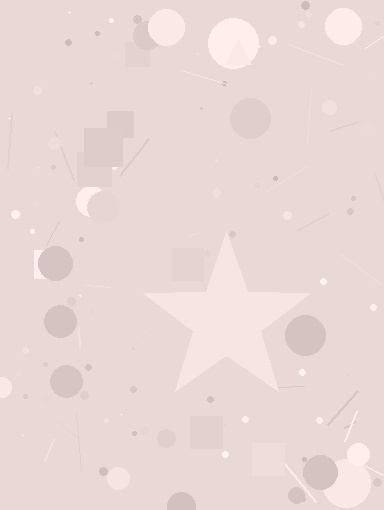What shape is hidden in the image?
A star is hidden in the image.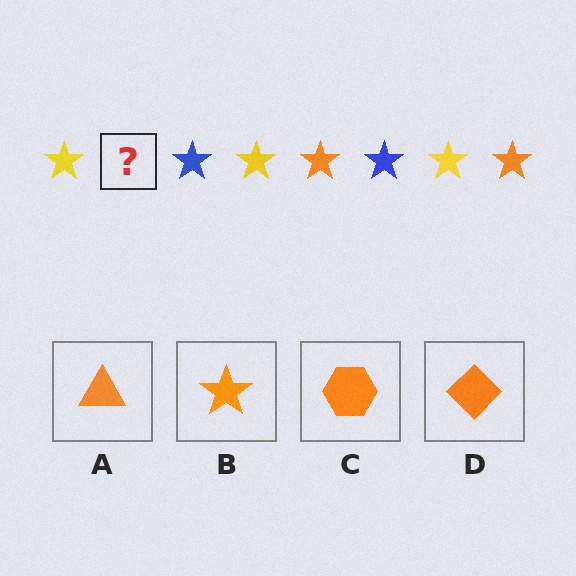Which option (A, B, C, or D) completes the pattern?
B.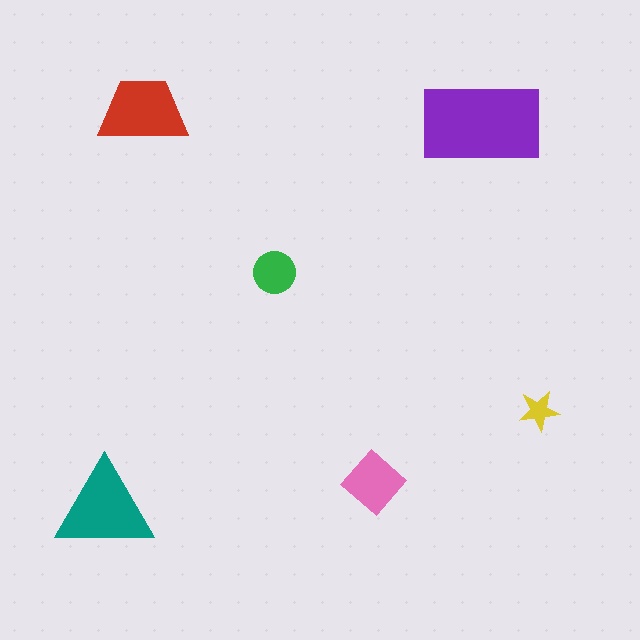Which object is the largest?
The purple rectangle.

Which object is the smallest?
The yellow star.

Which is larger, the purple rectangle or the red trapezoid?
The purple rectangle.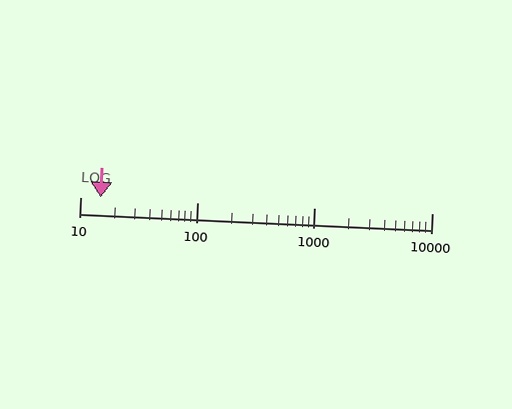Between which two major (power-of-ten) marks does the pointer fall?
The pointer is between 10 and 100.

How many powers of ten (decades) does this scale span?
The scale spans 3 decades, from 10 to 10000.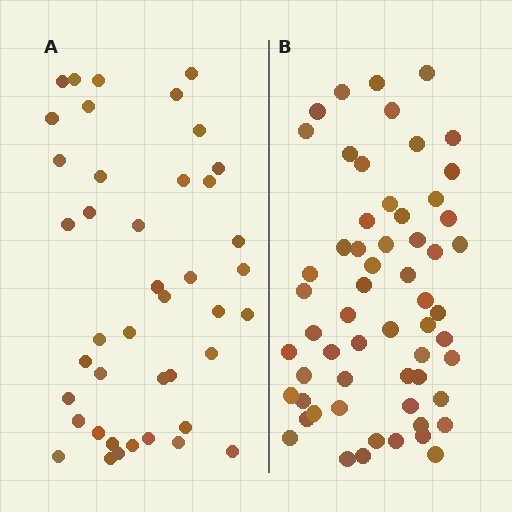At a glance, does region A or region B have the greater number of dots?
Region B (the right region) has more dots.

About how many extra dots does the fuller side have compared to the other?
Region B has approximately 15 more dots than region A.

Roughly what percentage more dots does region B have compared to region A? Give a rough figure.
About 40% more.